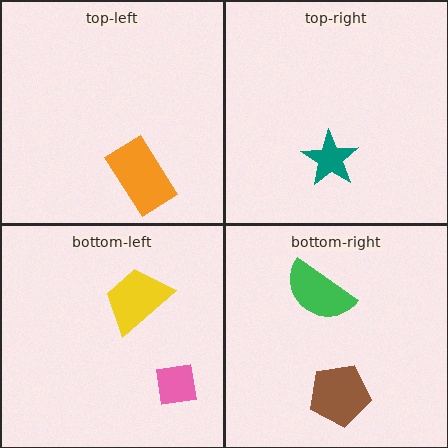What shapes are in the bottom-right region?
The green semicircle, the brown pentagon.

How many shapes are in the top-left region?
1.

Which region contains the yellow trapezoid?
The bottom-left region.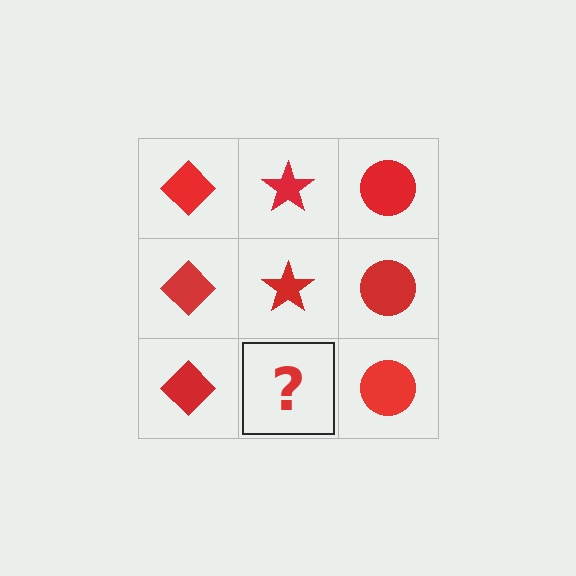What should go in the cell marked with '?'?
The missing cell should contain a red star.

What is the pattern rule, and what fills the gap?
The rule is that each column has a consistent shape. The gap should be filled with a red star.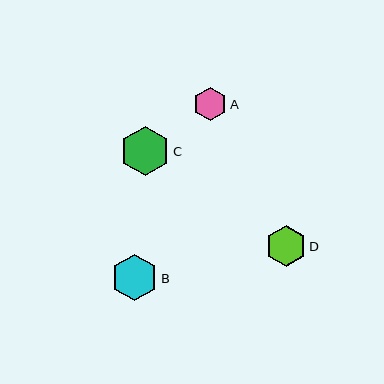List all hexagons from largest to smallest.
From largest to smallest: C, B, D, A.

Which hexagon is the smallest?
Hexagon A is the smallest with a size of approximately 33 pixels.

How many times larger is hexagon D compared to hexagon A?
Hexagon D is approximately 1.2 times the size of hexagon A.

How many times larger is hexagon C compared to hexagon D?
Hexagon C is approximately 1.2 times the size of hexagon D.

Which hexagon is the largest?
Hexagon C is the largest with a size of approximately 50 pixels.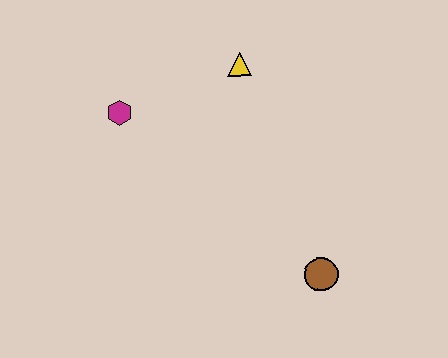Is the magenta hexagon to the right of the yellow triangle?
No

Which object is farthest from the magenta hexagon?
The brown circle is farthest from the magenta hexagon.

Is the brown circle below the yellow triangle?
Yes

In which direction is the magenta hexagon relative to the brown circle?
The magenta hexagon is to the left of the brown circle.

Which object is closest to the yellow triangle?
The magenta hexagon is closest to the yellow triangle.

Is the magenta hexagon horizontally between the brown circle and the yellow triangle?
No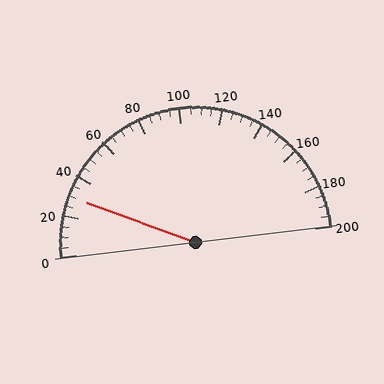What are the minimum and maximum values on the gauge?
The gauge ranges from 0 to 200.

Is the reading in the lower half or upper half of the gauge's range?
The reading is in the lower half of the range (0 to 200).